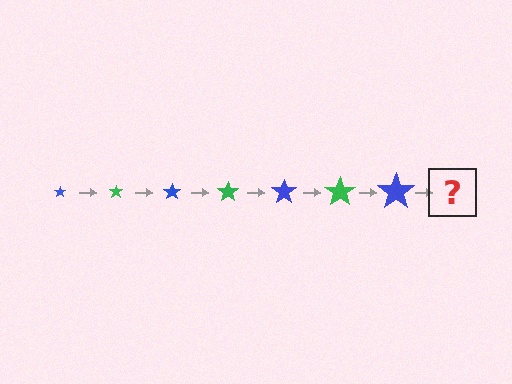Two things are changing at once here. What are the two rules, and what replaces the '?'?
The two rules are that the star grows larger each step and the color cycles through blue and green. The '?' should be a green star, larger than the previous one.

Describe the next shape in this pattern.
It should be a green star, larger than the previous one.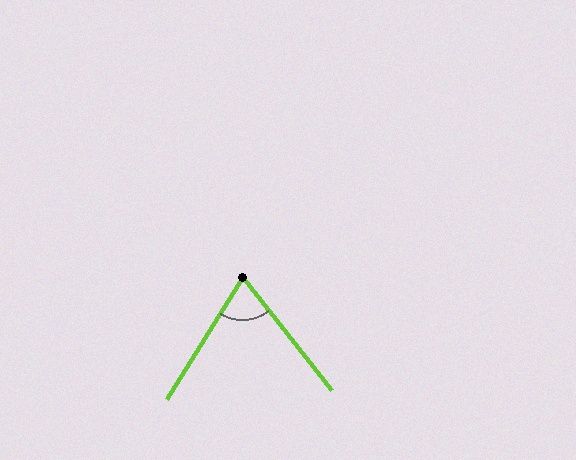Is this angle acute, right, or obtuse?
It is acute.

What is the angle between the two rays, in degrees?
Approximately 70 degrees.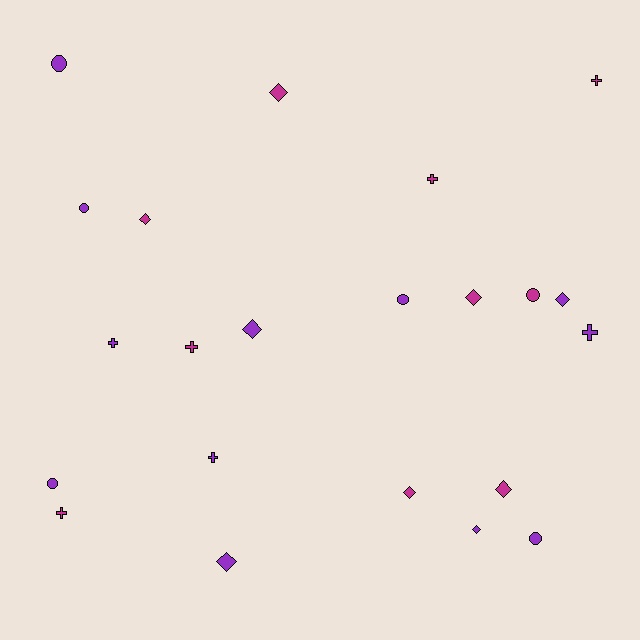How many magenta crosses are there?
There are 4 magenta crosses.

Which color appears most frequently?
Purple, with 12 objects.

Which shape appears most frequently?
Diamond, with 9 objects.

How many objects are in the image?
There are 22 objects.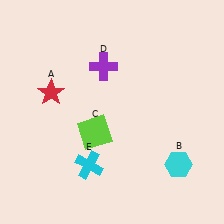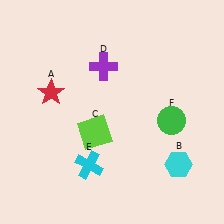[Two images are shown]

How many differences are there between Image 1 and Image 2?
There is 1 difference between the two images.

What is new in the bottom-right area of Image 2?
A green circle (F) was added in the bottom-right area of Image 2.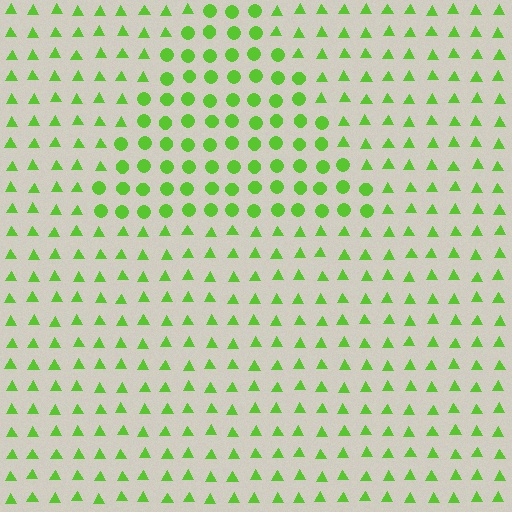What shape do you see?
I see a triangle.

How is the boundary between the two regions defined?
The boundary is defined by a change in element shape: circles inside vs. triangles outside. All elements share the same color and spacing.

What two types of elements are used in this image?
The image uses circles inside the triangle region and triangles outside it.